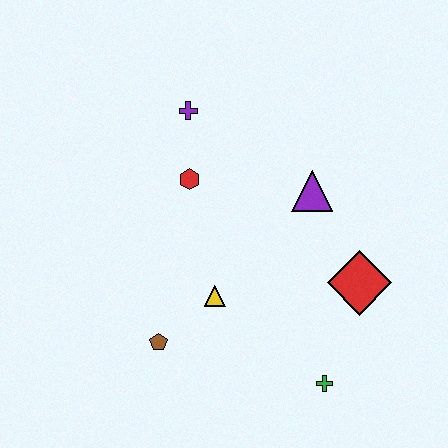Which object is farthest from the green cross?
The purple cross is farthest from the green cross.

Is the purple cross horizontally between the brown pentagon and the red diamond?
Yes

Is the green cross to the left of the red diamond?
Yes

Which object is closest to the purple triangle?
The red diamond is closest to the purple triangle.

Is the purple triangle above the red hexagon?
No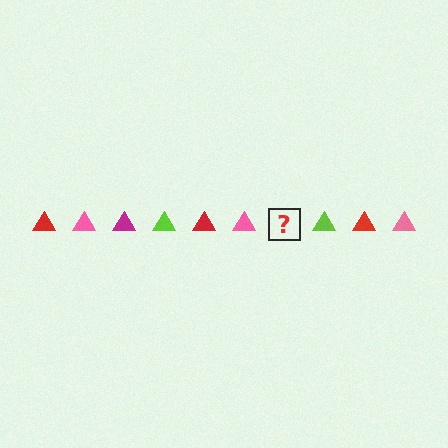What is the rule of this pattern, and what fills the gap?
The rule is that the pattern cycles through red, pink, magenta, lime triangles. The gap should be filled with a magenta triangle.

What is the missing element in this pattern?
The missing element is a magenta triangle.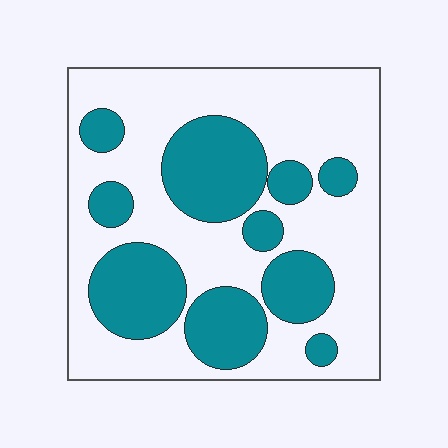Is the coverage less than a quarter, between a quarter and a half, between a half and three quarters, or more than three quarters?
Between a quarter and a half.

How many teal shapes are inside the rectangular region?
10.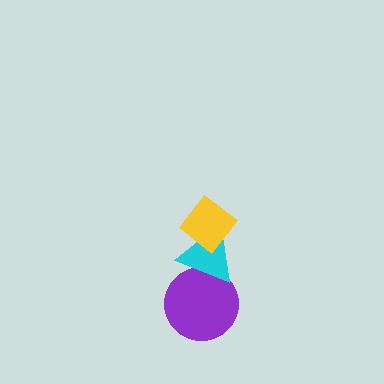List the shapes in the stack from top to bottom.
From top to bottom: the yellow diamond, the cyan triangle, the purple circle.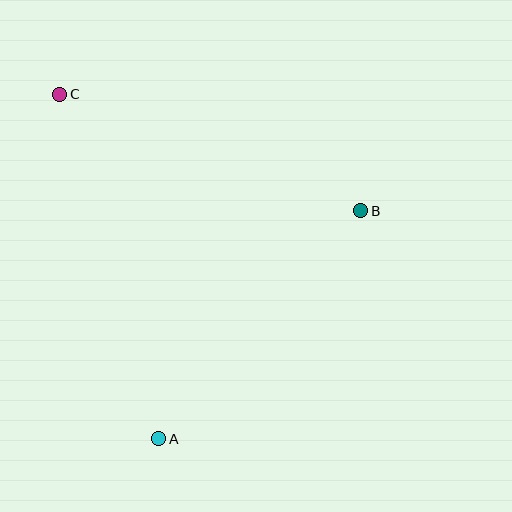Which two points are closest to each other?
Points A and B are closest to each other.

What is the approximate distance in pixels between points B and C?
The distance between B and C is approximately 323 pixels.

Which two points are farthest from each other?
Points A and C are farthest from each other.